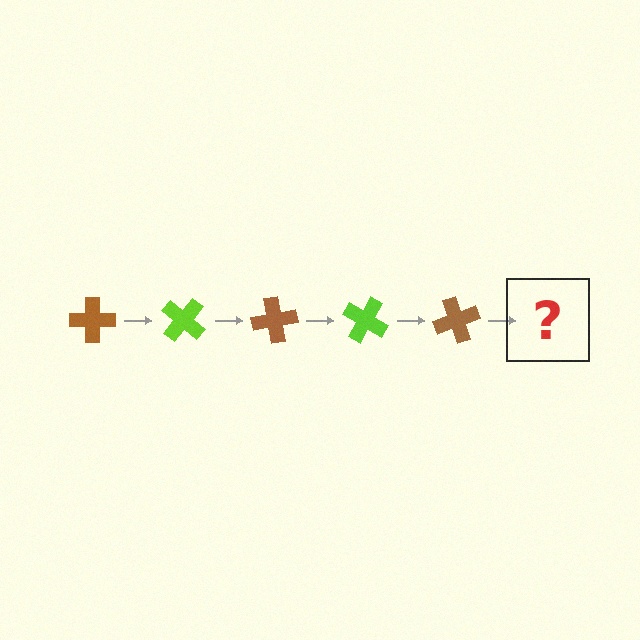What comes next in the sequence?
The next element should be a lime cross, rotated 200 degrees from the start.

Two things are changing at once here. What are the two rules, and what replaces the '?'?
The two rules are that it rotates 40 degrees each step and the color cycles through brown and lime. The '?' should be a lime cross, rotated 200 degrees from the start.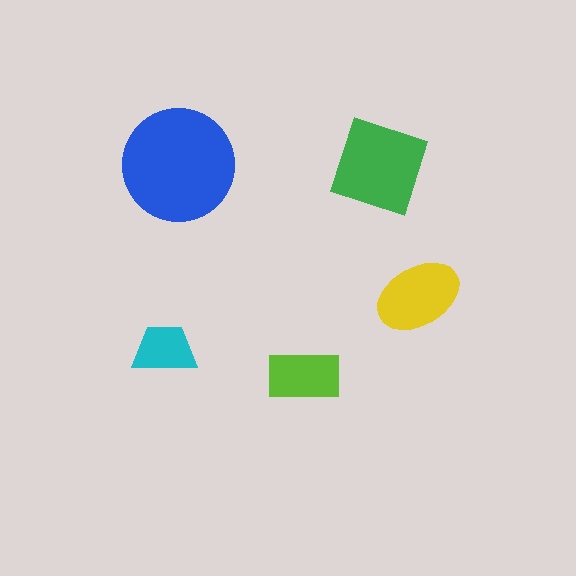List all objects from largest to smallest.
The blue circle, the green square, the yellow ellipse, the lime rectangle, the cyan trapezoid.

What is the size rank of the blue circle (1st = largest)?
1st.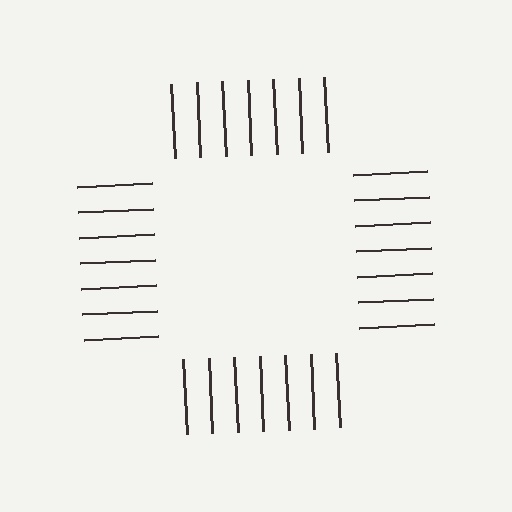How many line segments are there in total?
28 — 7 along each of the 4 edges.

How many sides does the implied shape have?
4 sides — the line-ends trace a square.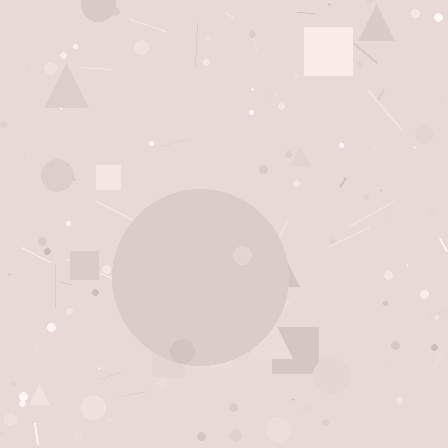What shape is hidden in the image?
A circle is hidden in the image.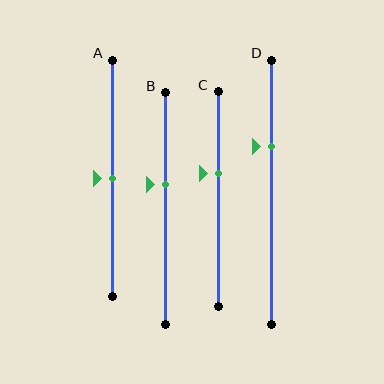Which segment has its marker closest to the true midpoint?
Segment A has its marker closest to the true midpoint.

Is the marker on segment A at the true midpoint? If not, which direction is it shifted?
Yes, the marker on segment A is at the true midpoint.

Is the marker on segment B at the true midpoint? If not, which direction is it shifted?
No, the marker on segment B is shifted upward by about 10% of the segment length.